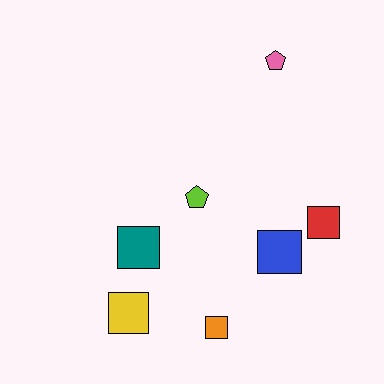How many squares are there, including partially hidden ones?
There are 5 squares.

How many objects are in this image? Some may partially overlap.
There are 7 objects.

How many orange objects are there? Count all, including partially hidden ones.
There is 1 orange object.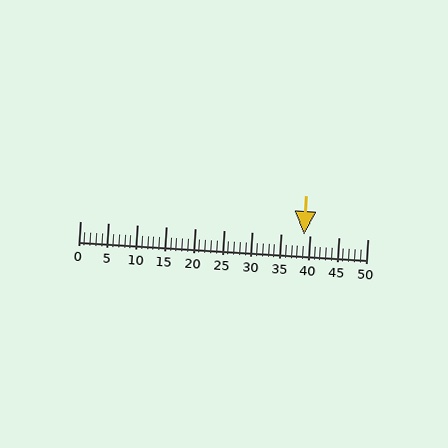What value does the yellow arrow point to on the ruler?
The yellow arrow points to approximately 39.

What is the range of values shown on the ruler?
The ruler shows values from 0 to 50.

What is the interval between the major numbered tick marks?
The major tick marks are spaced 5 units apart.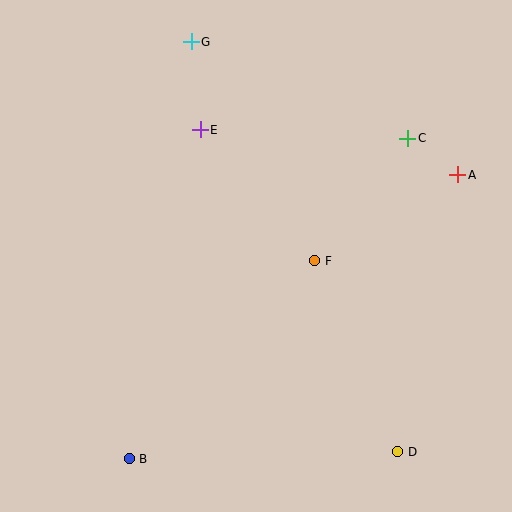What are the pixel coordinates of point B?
Point B is at (129, 459).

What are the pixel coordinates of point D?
Point D is at (398, 452).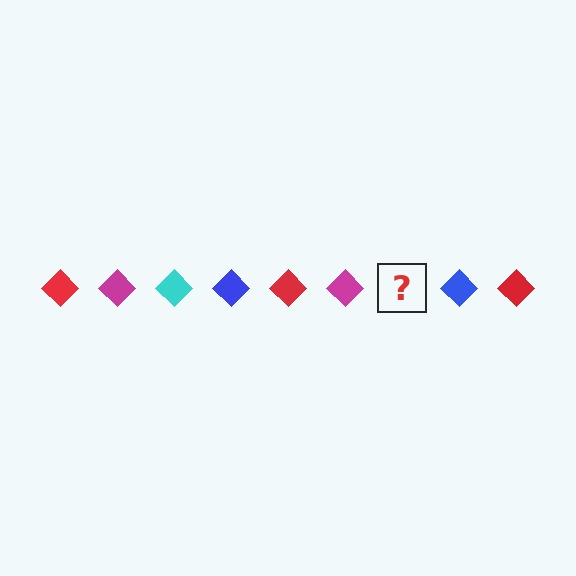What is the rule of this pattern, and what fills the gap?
The rule is that the pattern cycles through red, magenta, cyan, blue diamonds. The gap should be filled with a cyan diamond.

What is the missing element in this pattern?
The missing element is a cyan diamond.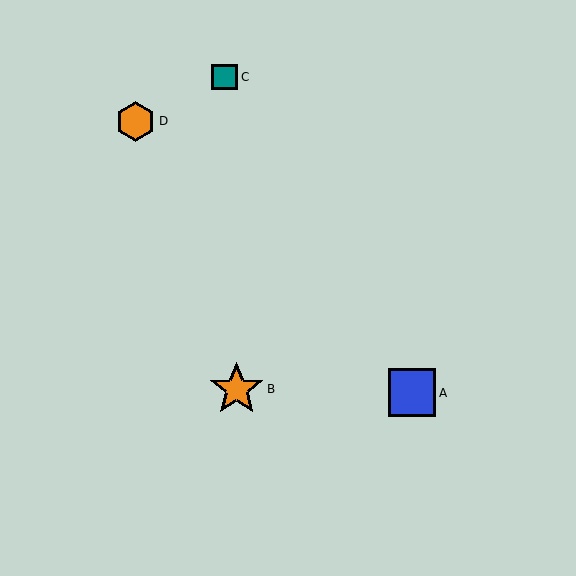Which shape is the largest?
The orange star (labeled B) is the largest.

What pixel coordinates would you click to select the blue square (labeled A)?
Click at (412, 393) to select the blue square A.